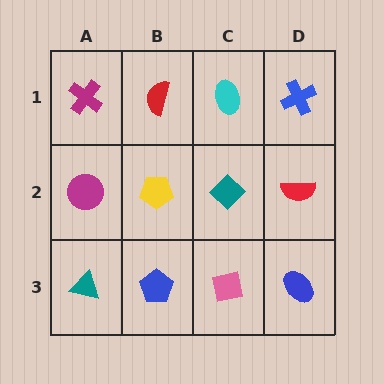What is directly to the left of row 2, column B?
A magenta circle.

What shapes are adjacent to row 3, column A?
A magenta circle (row 2, column A), a blue pentagon (row 3, column B).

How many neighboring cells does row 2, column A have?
3.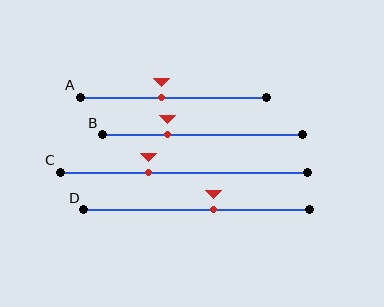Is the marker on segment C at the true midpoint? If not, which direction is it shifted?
No, the marker on segment C is shifted to the left by about 14% of the segment length.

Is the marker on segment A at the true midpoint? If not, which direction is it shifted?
No, the marker on segment A is shifted to the left by about 7% of the segment length.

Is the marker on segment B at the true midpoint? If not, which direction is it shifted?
No, the marker on segment B is shifted to the left by about 18% of the segment length.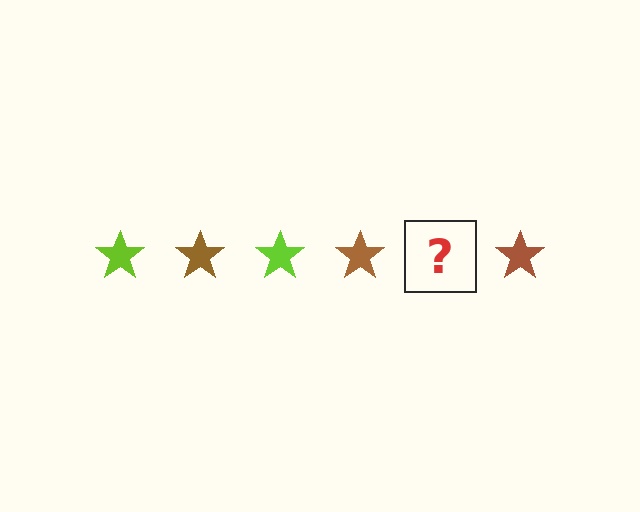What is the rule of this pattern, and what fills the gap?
The rule is that the pattern cycles through lime, brown stars. The gap should be filled with a lime star.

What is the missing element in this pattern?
The missing element is a lime star.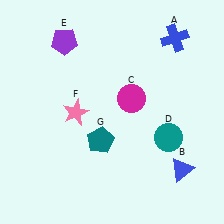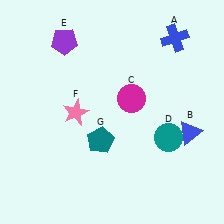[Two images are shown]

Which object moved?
The blue triangle (B) moved up.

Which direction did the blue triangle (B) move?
The blue triangle (B) moved up.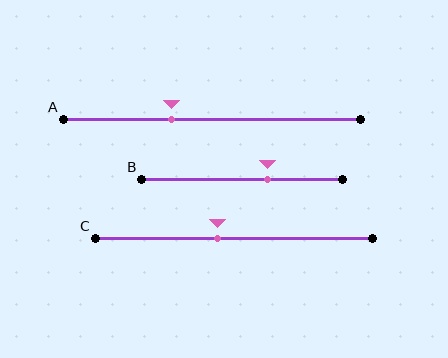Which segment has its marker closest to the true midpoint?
Segment C has its marker closest to the true midpoint.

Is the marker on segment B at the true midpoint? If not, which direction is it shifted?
No, the marker on segment B is shifted to the right by about 13% of the segment length.